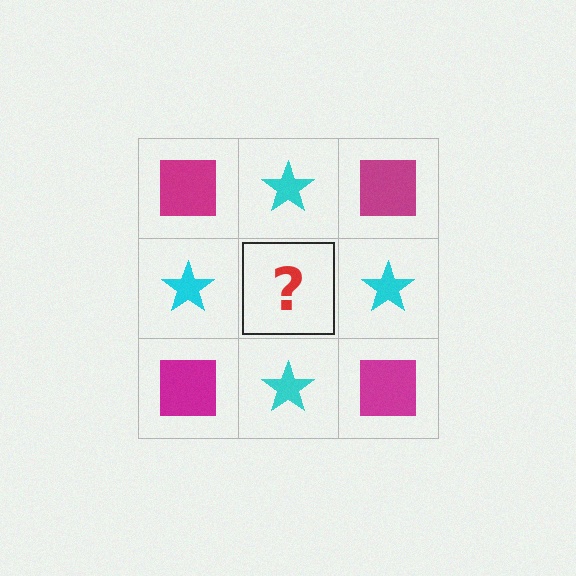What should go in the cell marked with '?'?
The missing cell should contain a magenta square.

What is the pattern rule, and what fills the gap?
The rule is that it alternates magenta square and cyan star in a checkerboard pattern. The gap should be filled with a magenta square.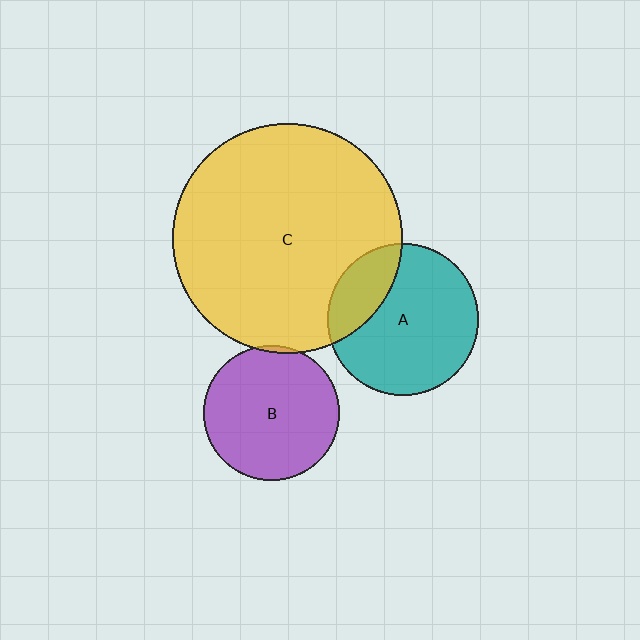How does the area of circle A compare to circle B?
Approximately 1.2 times.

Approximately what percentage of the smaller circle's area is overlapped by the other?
Approximately 5%.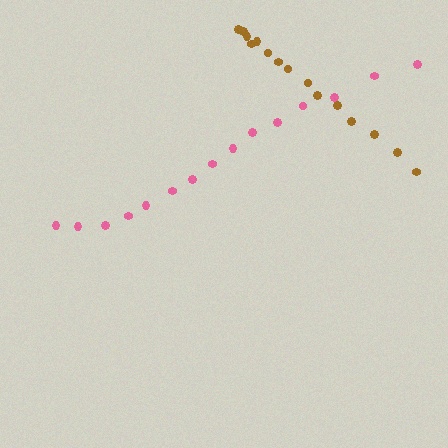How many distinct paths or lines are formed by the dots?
There are 2 distinct paths.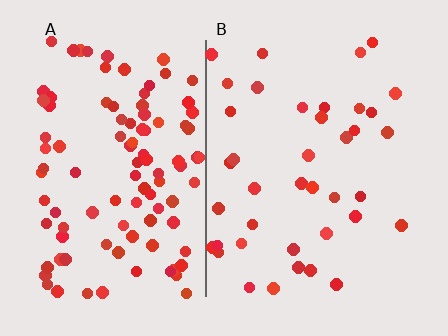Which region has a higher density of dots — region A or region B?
A (the left).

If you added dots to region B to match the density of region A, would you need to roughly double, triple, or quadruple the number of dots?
Approximately triple.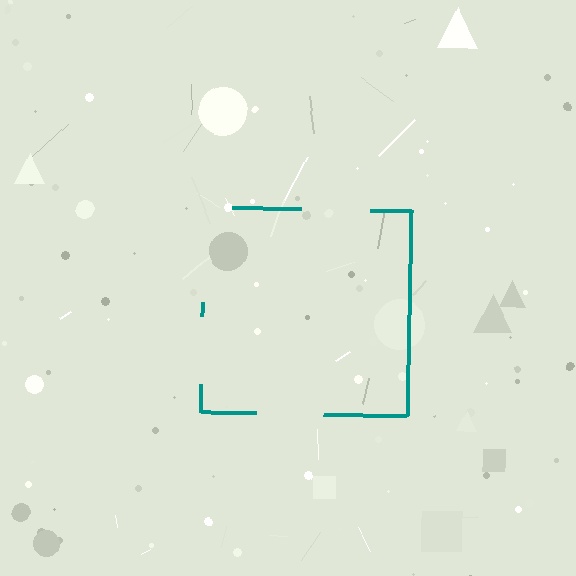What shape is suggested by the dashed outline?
The dashed outline suggests a square.